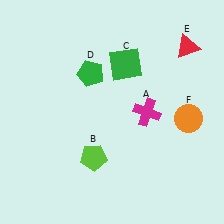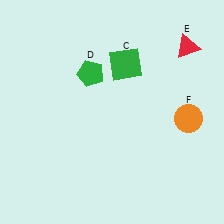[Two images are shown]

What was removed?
The lime pentagon (B), the magenta cross (A) were removed in Image 2.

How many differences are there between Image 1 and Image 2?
There are 2 differences between the two images.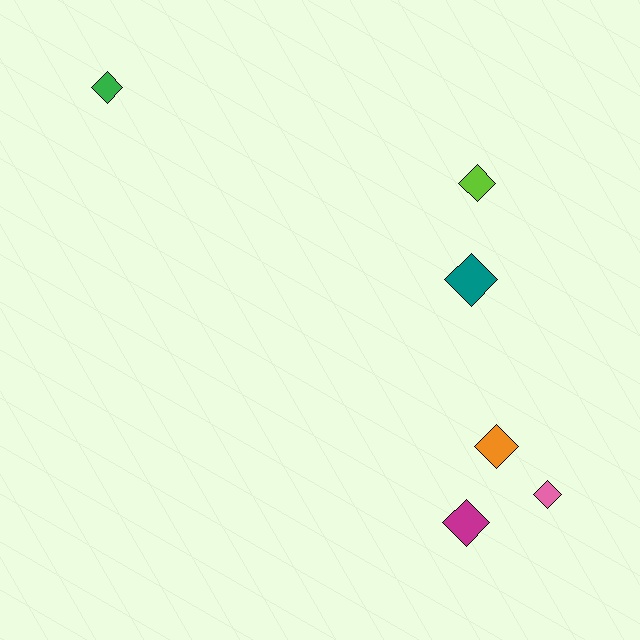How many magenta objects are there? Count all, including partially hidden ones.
There is 1 magenta object.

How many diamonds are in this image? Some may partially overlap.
There are 6 diamonds.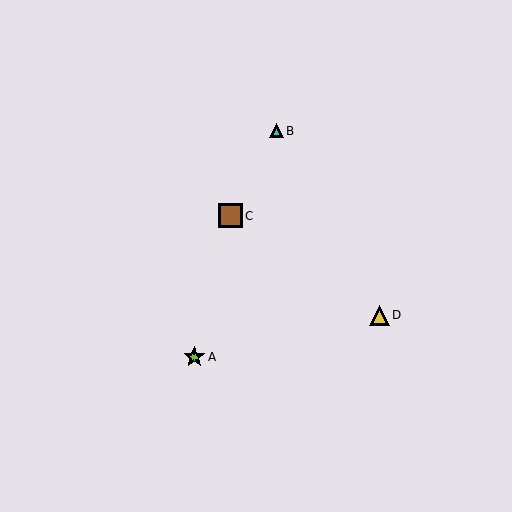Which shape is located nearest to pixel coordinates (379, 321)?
The yellow triangle (labeled D) at (379, 315) is nearest to that location.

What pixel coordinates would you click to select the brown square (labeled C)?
Click at (230, 216) to select the brown square C.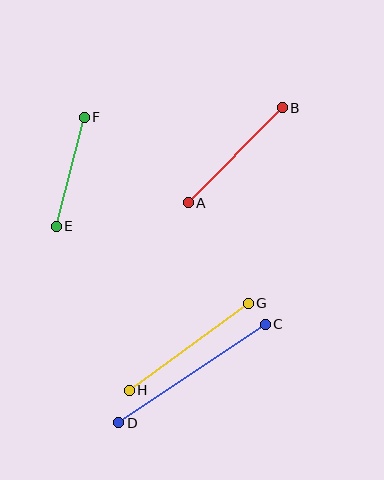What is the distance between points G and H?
The distance is approximately 147 pixels.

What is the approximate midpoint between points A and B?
The midpoint is at approximately (235, 155) pixels.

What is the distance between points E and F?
The distance is approximately 113 pixels.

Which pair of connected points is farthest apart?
Points C and D are farthest apart.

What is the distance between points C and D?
The distance is approximately 176 pixels.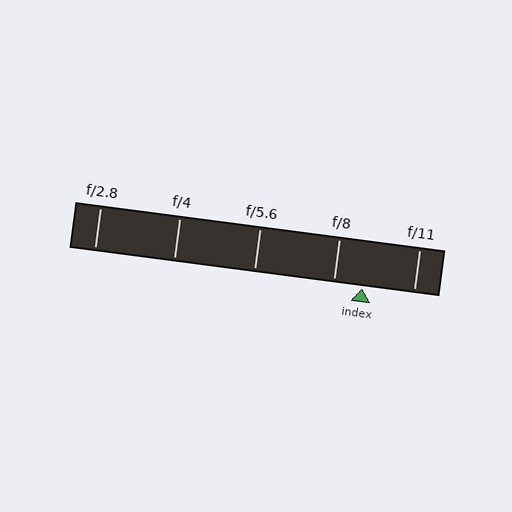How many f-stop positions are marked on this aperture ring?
There are 5 f-stop positions marked.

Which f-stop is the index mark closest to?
The index mark is closest to f/8.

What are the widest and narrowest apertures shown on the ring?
The widest aperture shown is f/2.8 and the narrowest is f/11.